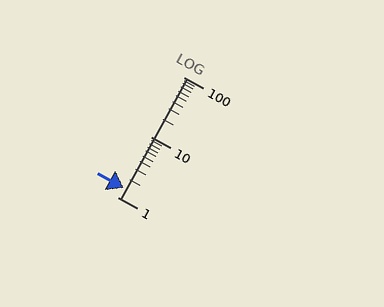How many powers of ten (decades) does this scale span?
The scale spans 2 decades, from 1 to 100.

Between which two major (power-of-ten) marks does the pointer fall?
The pointer is between 1 and 10.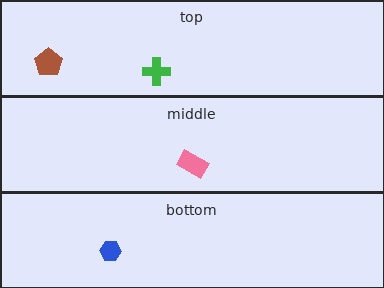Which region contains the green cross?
The top region.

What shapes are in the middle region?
The pink rectangle.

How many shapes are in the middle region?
1.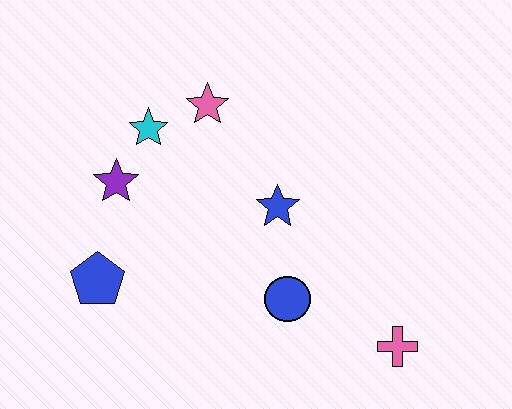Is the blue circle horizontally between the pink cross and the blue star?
Yes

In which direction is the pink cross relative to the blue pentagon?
The pink cross is to the right of the blue pentagon.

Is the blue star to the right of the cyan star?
Yes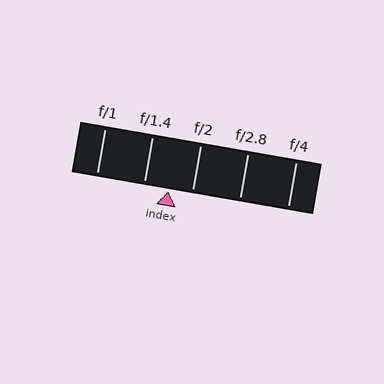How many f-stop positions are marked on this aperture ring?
There are 5 f-stop positions marked.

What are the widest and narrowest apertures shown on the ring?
The widest aperture shown is f/1 and the narrowest is f/4.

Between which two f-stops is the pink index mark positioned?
The index mark is between f/1.4 and f/2.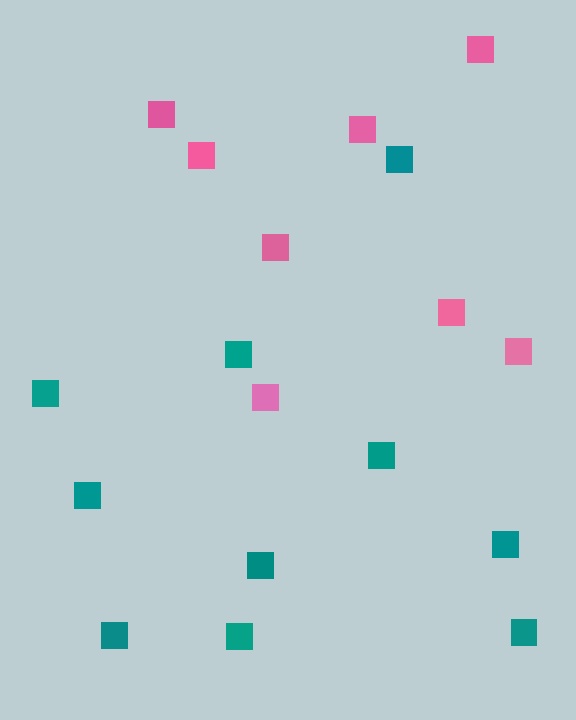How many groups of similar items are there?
There are 2 groups: one group of pink squares (8) and one group of teal squares (10).